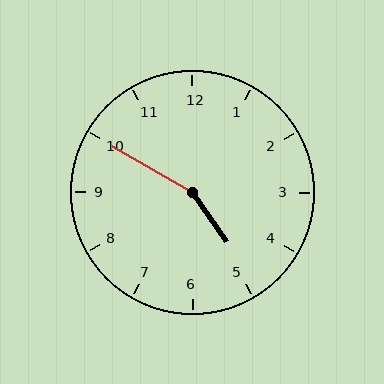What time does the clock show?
4:50.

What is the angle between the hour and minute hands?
Approximately 155 degrees.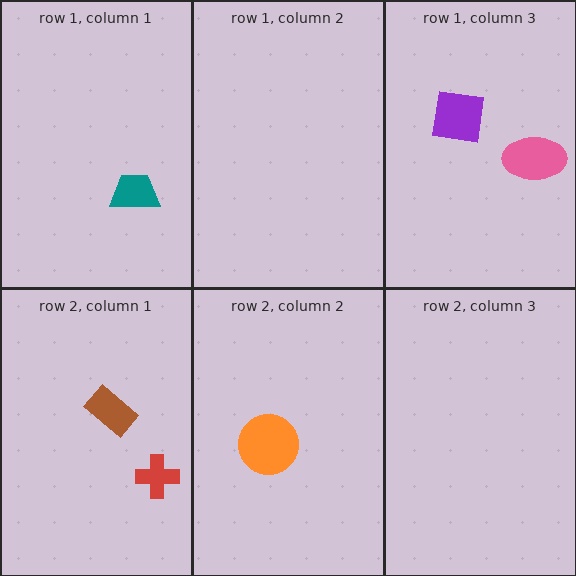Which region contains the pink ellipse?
The row 1, column 3 region.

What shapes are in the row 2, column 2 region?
The orange circle.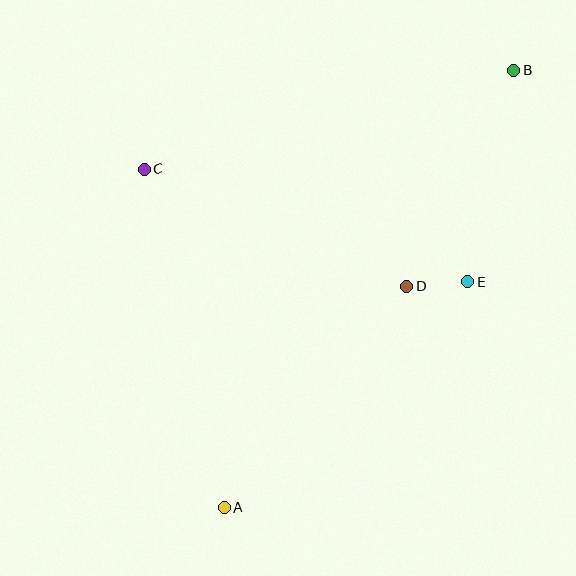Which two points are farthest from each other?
Points A and B are farthest from each other.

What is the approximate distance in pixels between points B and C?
The distance between B and C is approximately 383 pixels.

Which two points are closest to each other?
Points D and E are closest to each other.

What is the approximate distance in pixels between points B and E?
The distance between B and E is approximately 216 pixels.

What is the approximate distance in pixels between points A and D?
The distance between A and D is approximately 287 pixels.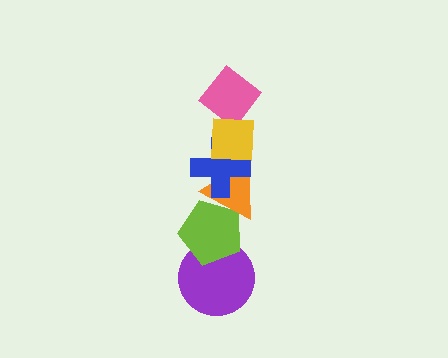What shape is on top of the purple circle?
The lime pentagon is on top of the purple circle.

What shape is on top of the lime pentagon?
The orange triangle is on top of the lime pentagon.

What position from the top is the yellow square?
The yellow square is 1st from the top.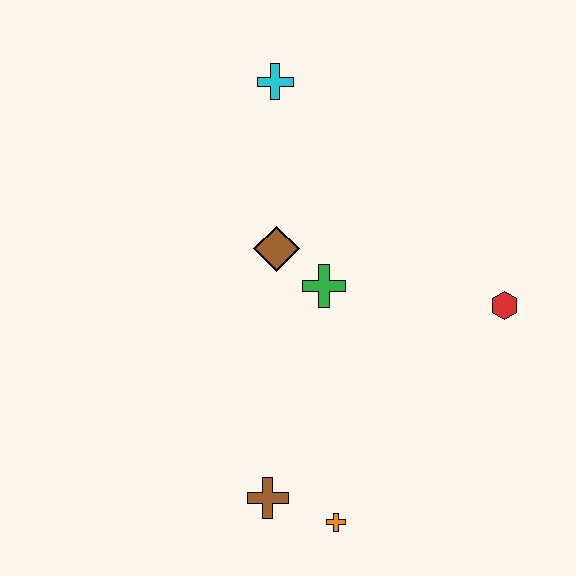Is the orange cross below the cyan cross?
Yes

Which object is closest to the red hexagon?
The green cross is closest to the red hexagon.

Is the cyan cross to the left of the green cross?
Yes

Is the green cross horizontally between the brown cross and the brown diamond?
No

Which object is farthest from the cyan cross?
The orange cross is farthest from the cyan cross.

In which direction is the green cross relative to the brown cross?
The green cross is above the brown cross.